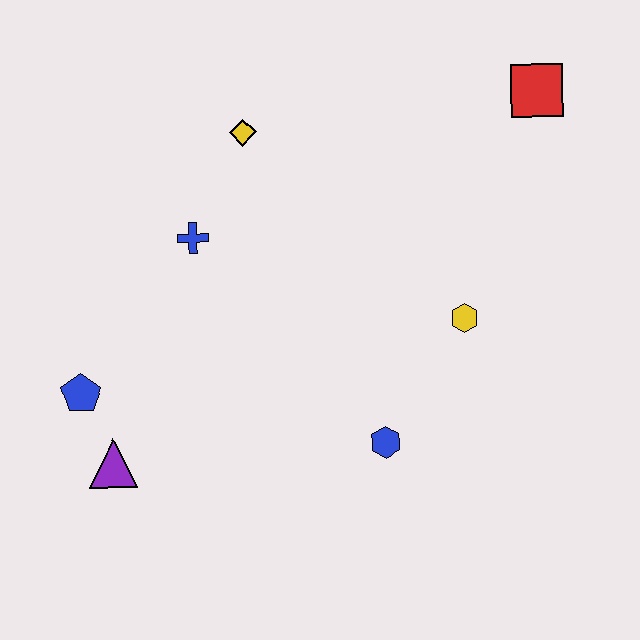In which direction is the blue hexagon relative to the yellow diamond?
The blue hexagon is below the yellow diamond.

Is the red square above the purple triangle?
Yes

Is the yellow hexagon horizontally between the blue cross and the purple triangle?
No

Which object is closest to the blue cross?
The yellow diamond is closest to the blue cross.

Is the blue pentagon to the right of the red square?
No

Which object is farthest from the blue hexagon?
The red square is farthest from the blue hexagon.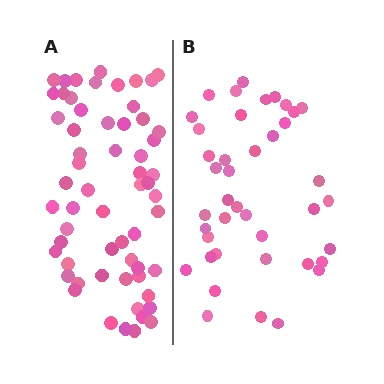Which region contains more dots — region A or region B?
Region A (the left region) has more dots.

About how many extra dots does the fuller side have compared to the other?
Region A has approximately 20 more dots than region B.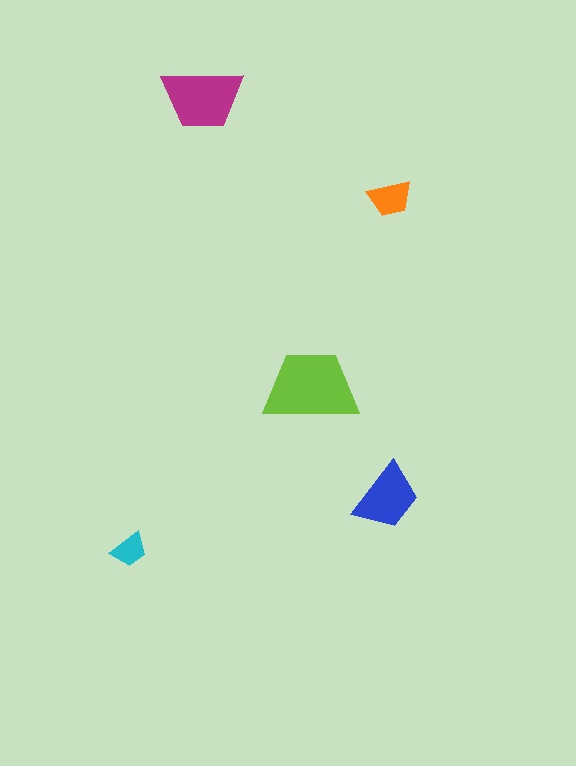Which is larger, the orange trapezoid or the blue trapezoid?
The blue one.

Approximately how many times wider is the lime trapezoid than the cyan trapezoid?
About 2.5 times wider.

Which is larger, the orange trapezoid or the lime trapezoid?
The lime one.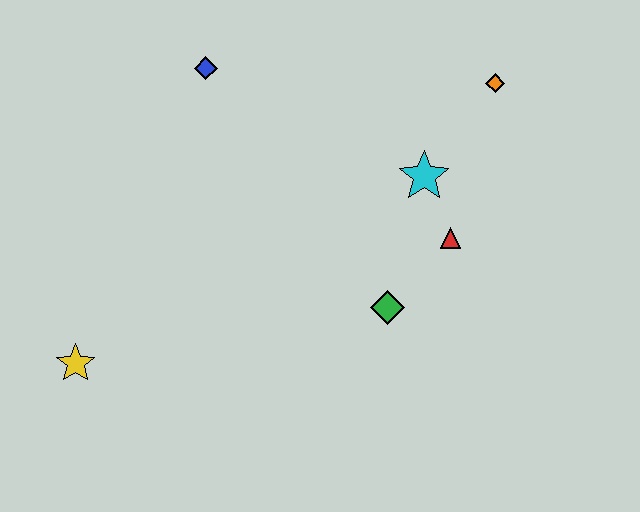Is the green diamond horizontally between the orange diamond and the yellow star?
Yes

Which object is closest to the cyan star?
The red triangle is closest to the cyan star.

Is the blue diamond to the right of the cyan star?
No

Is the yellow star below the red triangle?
Yes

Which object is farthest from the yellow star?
The orange diamond is farthest from the yellow star.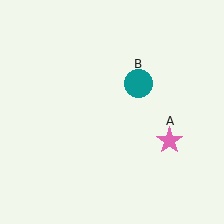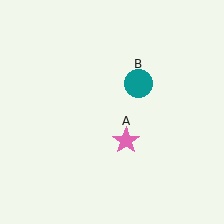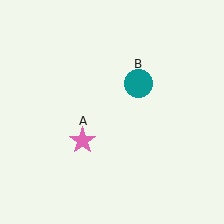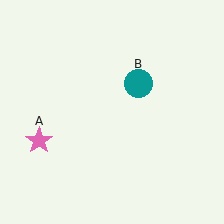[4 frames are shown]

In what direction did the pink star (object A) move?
The pink star (object A) moved left.